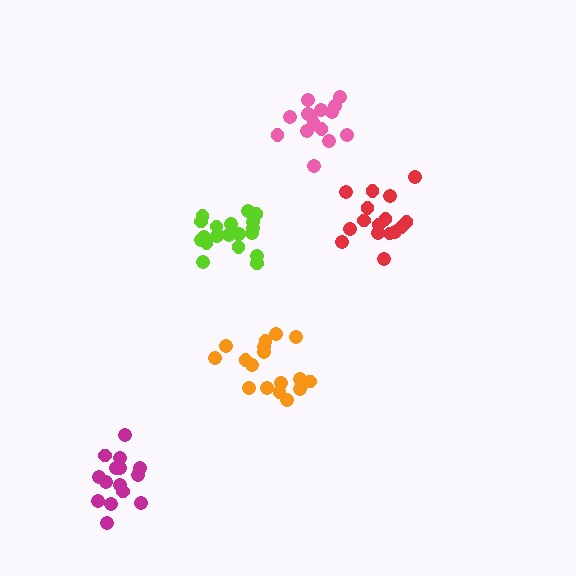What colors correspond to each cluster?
The clusters are colored: orange, pink, lime, magenta, red.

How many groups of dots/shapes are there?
There are 5 groups.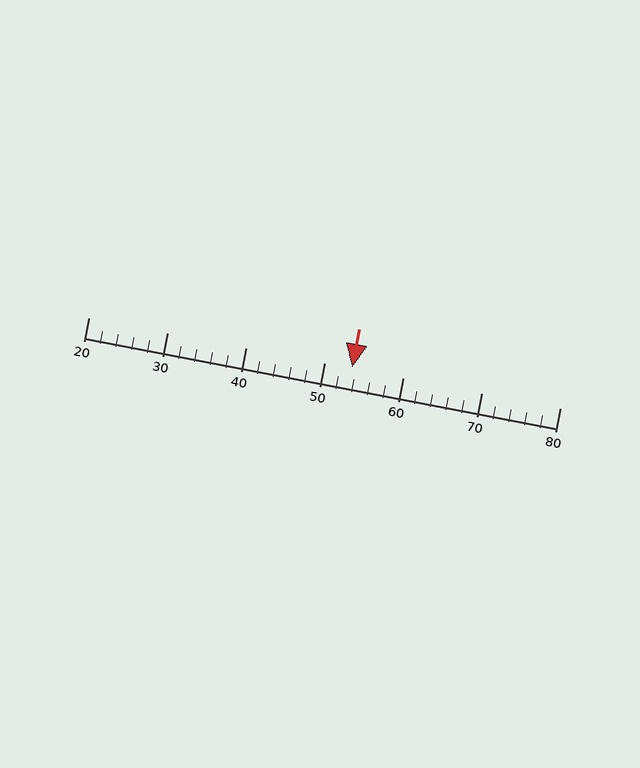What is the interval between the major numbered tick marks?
The major tick marks are spaced 10 units apart.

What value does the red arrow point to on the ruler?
The red arrow points to approximately 54.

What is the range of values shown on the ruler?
The ruler shows values from 20 to 80.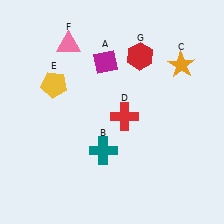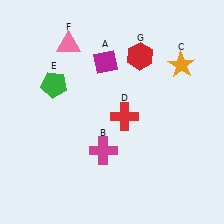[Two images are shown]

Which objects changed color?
B changed from teal to magenta. E changed from yellow to green.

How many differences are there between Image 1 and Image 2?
There are 2 differences between the two images.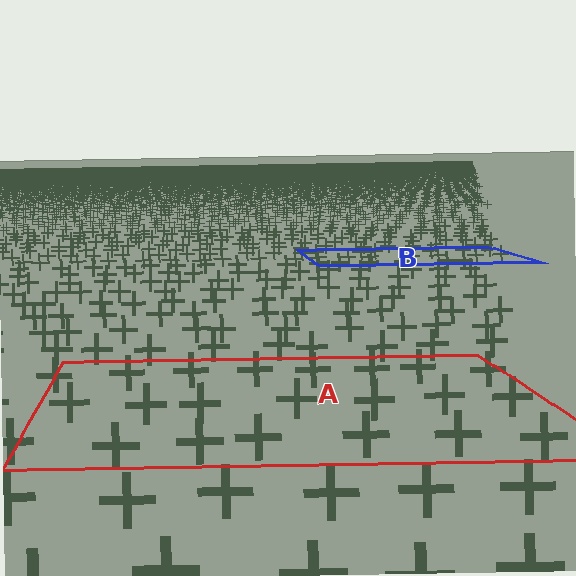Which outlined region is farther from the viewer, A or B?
Region B is farther from the viewer — the texture elements inside it appear smaller and more densely packed.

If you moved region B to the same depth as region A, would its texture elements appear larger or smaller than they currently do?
They would appear larger. At a closer depth, the same texture elements are projected at a bigger on-screen size.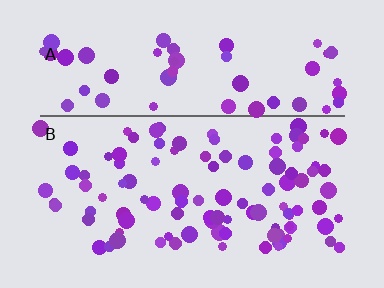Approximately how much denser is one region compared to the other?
Approximately 1.6× — region B over region A.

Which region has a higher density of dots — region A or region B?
B (the bottom).